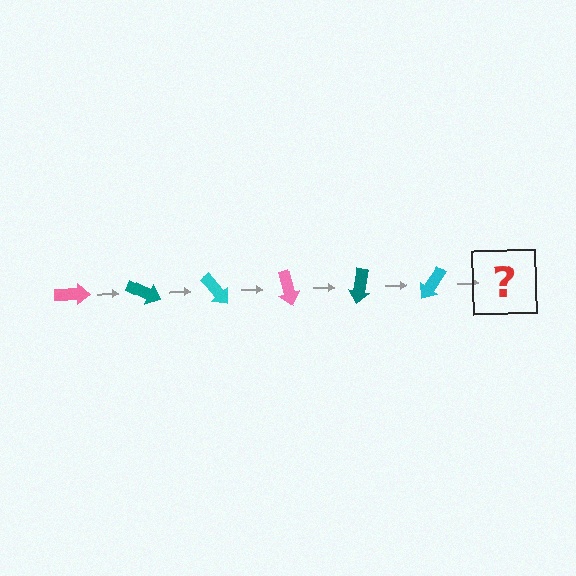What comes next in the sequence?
The next element should be a pink arrow, rotated 150 degrees from the start.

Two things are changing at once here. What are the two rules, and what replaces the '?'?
The two rules are that it rotates 25 degrees each step and the color cycles through pink, teal, and cyan. The '?' should be a pink arrow, rotated 150 degrees from the start.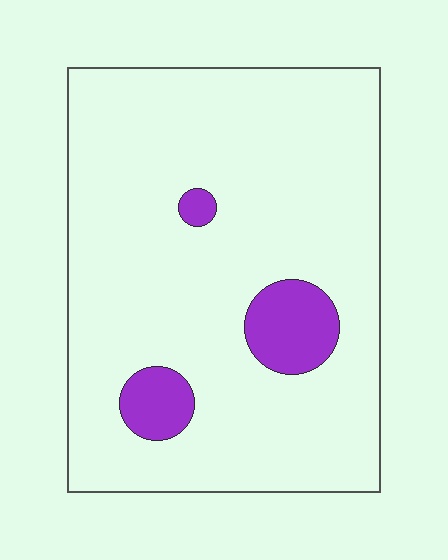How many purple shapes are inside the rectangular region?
3.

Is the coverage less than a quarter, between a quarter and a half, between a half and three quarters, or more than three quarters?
Less than a quarter.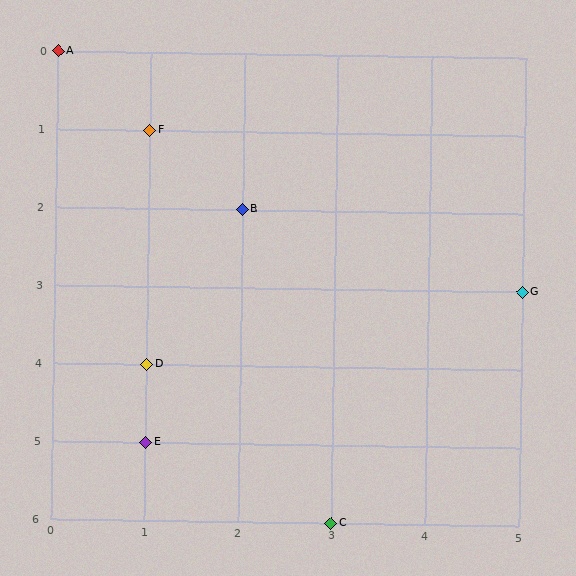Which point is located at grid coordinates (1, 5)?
Point E is at (1, 5).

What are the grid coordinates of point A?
Point A is at grid coordinates (0, 0).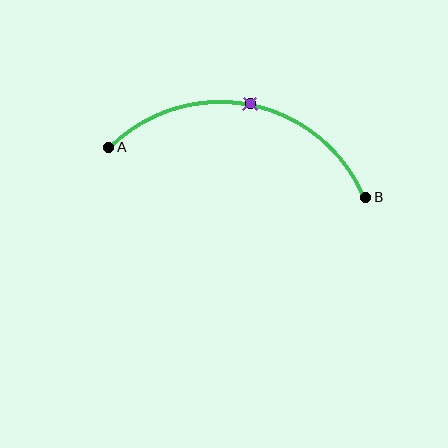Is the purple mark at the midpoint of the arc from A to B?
Yes. The purple mark lies on the arc at equal arc-length from both A and B — it is the arc midpoint.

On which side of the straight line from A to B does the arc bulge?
The arc bulges above the straight line connecting A and B.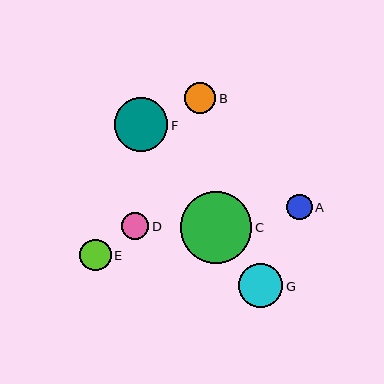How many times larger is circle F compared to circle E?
Circle F is approximately 1.7 times the size of circle E.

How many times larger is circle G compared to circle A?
Circle G is approximately 1.7 times the size of circle A.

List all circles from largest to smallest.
From largest to smallest: C, F, G, E, B, D, A.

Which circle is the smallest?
Circle A is the smallest with a size of approximately 25 pixels.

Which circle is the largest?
Circle C is the largest with a size of approximately 71 pixels.